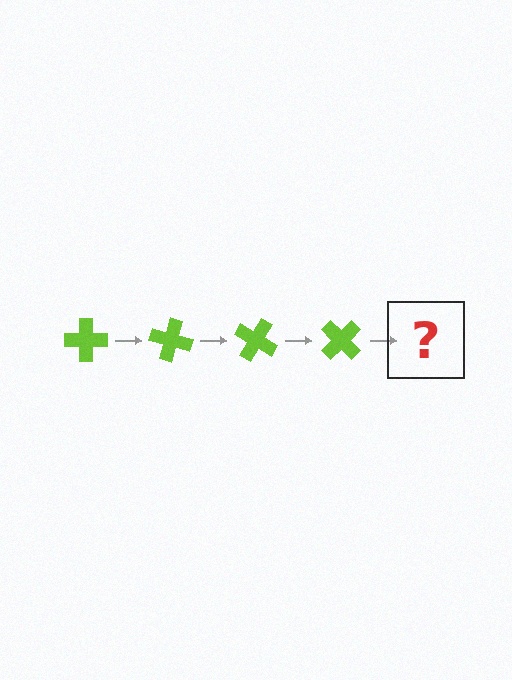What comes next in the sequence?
The next element should be a lime cross rotated 60 degrees.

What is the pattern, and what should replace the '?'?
The pattern is that the cross rotates 15 degrees each step. The '?' should be a lime cross rotated 60 degrees.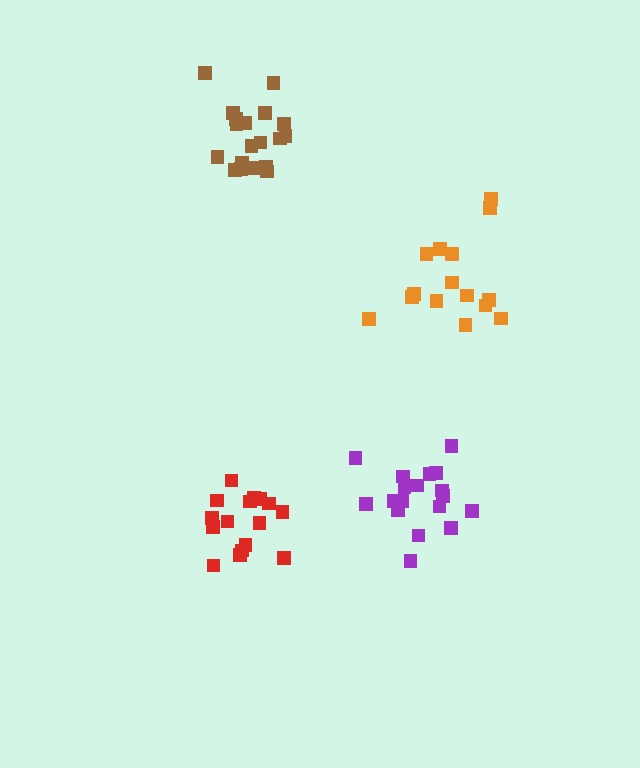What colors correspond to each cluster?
The clusters are colored: purple, red, orange, brown.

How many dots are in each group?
Group 1: 19 dots, Group 2: 16 dots, Group 3: 15 dots, Group 4: 20 dots (70 total).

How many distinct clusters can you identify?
There are 4 distinct clusters.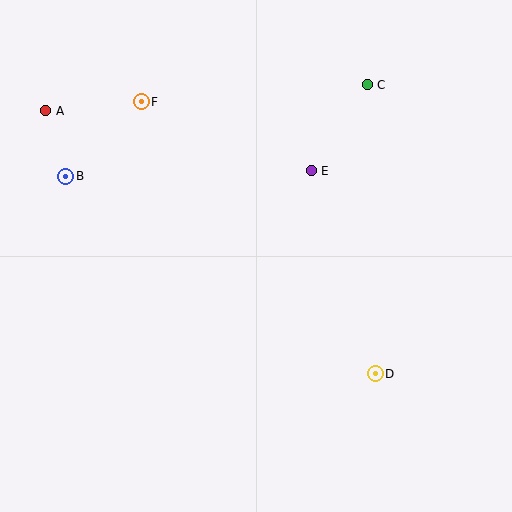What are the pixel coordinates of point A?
Point A is at (46, 111).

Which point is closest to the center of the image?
Point E at (311, 171) is closest to the center.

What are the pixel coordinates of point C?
Point C is at (367, 85).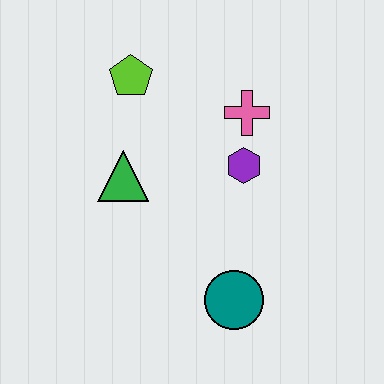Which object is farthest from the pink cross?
The teal circle is farthest from the pink cross.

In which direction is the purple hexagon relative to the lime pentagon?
The purple hexagon is to the right of the lime pentagon.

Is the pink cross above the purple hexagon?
Yes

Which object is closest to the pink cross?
The purple hexagon is closest to the pink cross.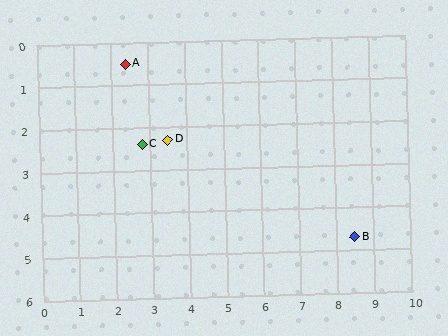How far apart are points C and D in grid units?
Points C and D are about 0.7 grid units apart.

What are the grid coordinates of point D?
Point D is at approximately (3.5, 2.3).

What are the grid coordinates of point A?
Point A is at approximately (2.4, 0.5).